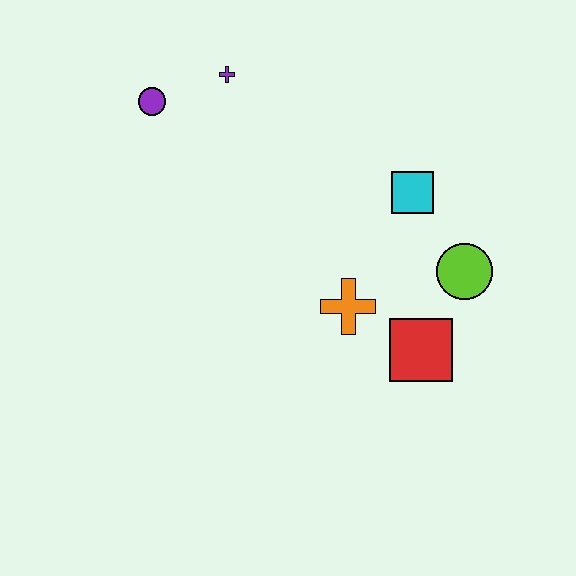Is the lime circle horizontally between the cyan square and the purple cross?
No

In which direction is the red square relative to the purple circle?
The red square is to the right of the purple circle.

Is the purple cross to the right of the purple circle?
Yes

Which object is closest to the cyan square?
The lime circle is closest to the cyan square.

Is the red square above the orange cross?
No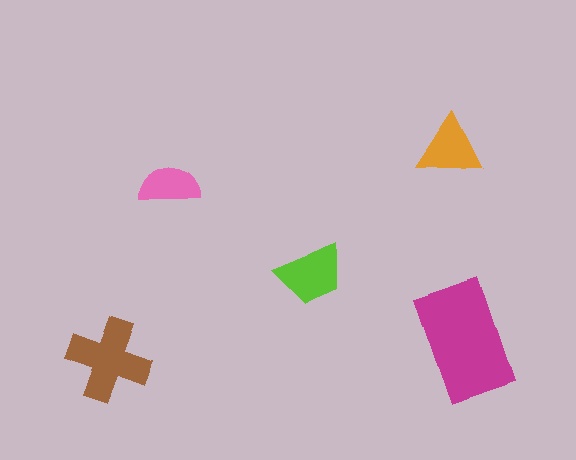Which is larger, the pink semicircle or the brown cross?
The brown cross.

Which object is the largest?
The magenta rectangle.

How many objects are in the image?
There are 5 objects in the image.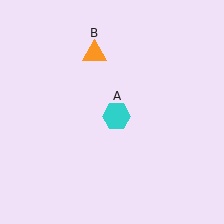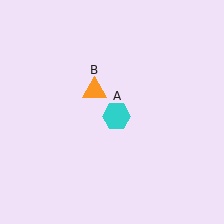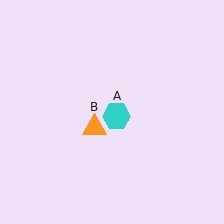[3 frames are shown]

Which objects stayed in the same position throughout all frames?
Cyan hexagon (object A) remained stationary.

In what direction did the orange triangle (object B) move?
The orange triangle (object B) moved down.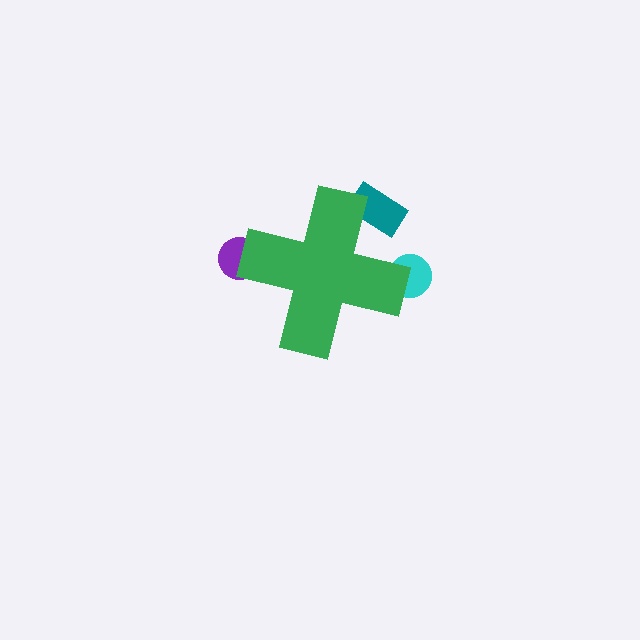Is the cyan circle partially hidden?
Yes, the cyan circle is partially hidden behind the green cross.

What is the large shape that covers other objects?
A green cross.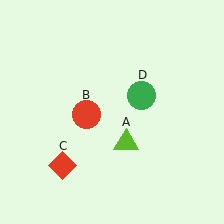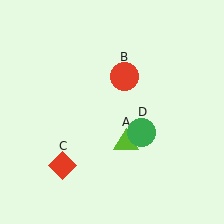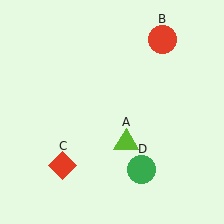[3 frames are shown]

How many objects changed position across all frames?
2 objects changed position: red circle (object B), green circle (object D).